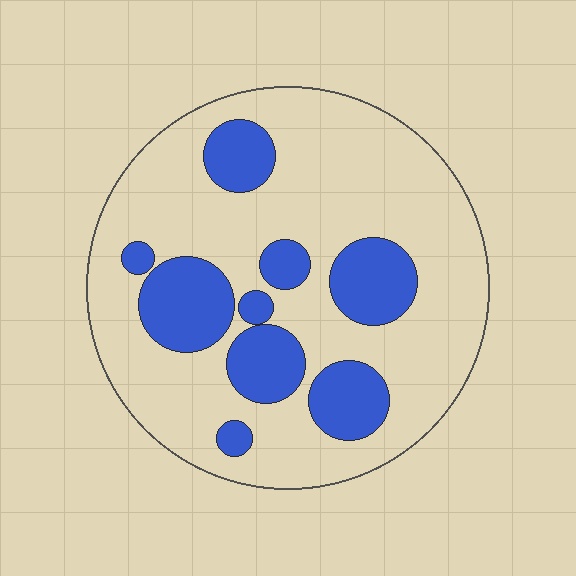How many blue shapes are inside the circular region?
9.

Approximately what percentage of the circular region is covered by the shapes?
Approximately 25%.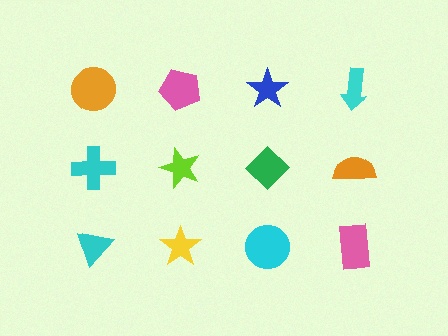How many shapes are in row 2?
4 shapes.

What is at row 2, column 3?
A green diamond.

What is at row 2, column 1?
A cyan cross.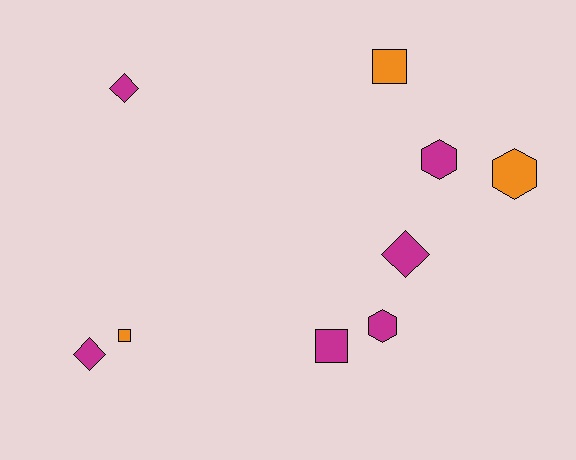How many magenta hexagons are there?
There are 2 magenta hexagons.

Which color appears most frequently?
Magenta, with 6 objects.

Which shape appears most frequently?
Diamond, with 3 objects.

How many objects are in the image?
There are 9 objects.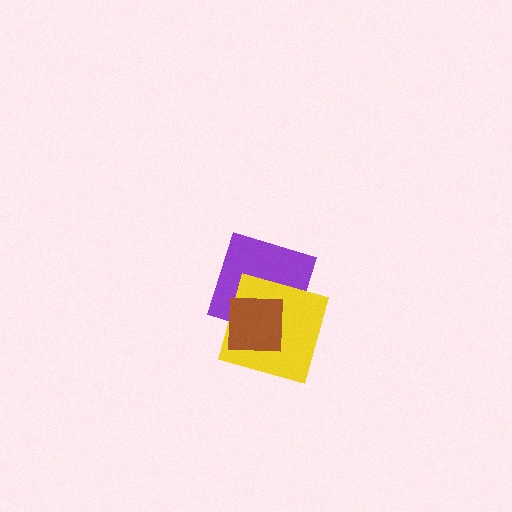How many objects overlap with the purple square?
2 objects overlap with the purple square.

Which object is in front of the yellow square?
The brown square is in front of the yellow square.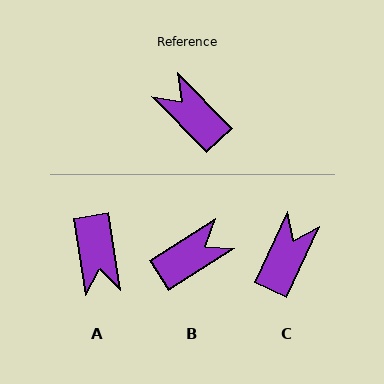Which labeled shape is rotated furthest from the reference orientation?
A, about 145 degrees away.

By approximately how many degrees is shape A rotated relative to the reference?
Approximately 145 degrees counter-clockwise.